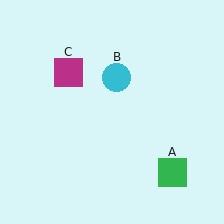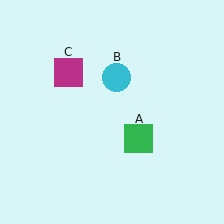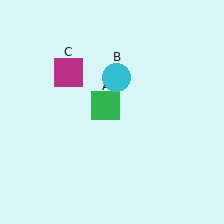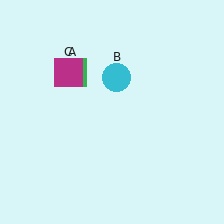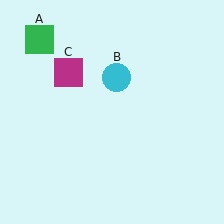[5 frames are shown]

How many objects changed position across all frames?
1 object changed position: green square (object A).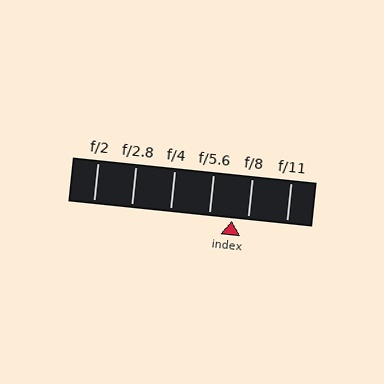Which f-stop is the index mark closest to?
The index mark is closest to f/8.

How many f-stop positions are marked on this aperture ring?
There are 6 f-stop positions marked.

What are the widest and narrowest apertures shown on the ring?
The widest aperture shown is f/2 and the narrowest is f/11.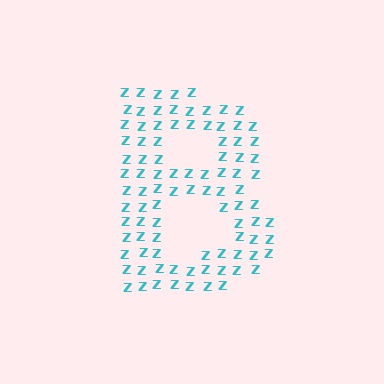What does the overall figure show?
The overall figure shows the letter B.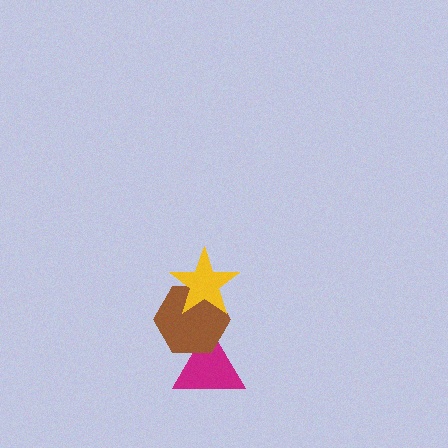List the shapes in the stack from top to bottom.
From top to bottom: the yellow star, the brown hexagon, the magenta triangle.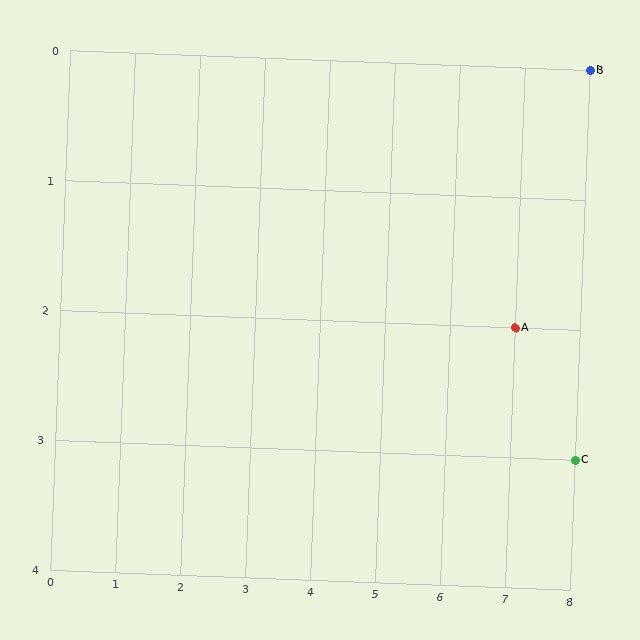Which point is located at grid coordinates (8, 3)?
Point C is at (8, 3).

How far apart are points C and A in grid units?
Points C and A are 1 column and 1 row apart (about 1.4 grid units diagonally).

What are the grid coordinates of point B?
Point B is at grid coordinates (8, 0).